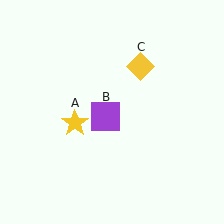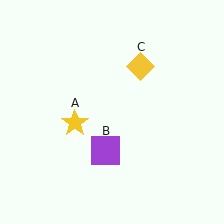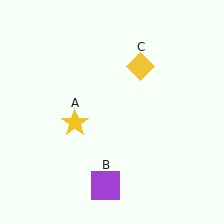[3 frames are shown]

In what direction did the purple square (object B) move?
The purple square (object B) moved down.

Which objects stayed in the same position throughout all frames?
Yellow star (object A) and yellow diamond (object C) remained stationary.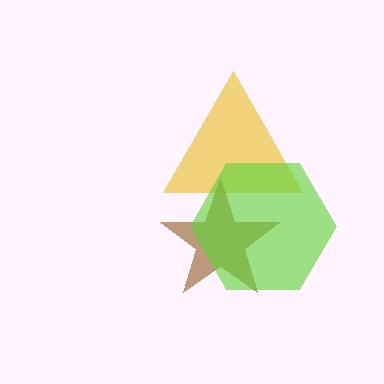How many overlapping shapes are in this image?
There are 3 overlapping shapes in the image.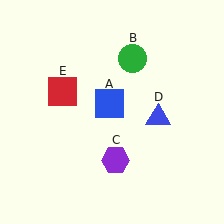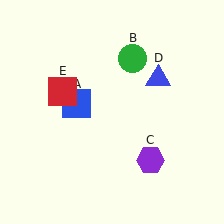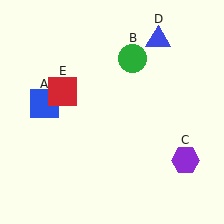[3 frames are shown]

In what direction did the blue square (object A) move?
The blue square (object A) moved left.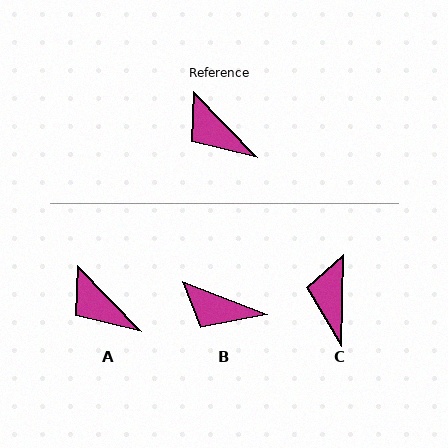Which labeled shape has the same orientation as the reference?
A.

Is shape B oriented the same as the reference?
No, it is off by about 24 degrees.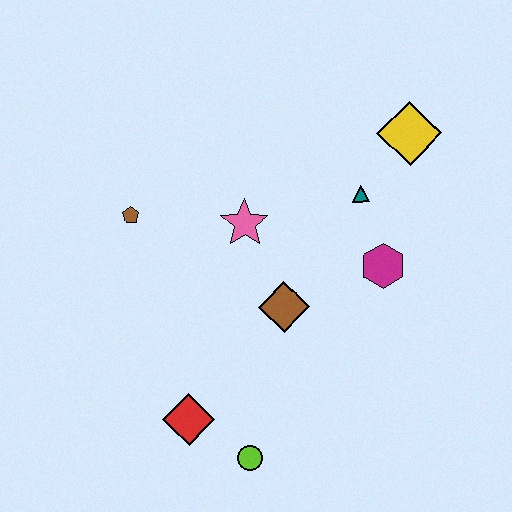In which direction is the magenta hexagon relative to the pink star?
The magenta hexagon is to the right of the pink star.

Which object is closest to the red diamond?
The lime circle is closest to the red diamond.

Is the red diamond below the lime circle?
No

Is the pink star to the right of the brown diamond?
No